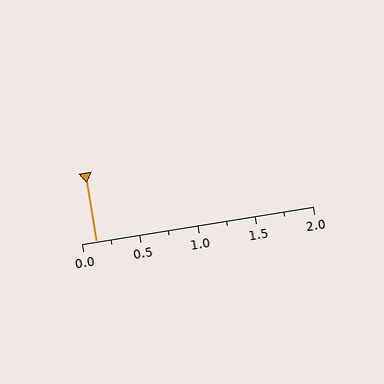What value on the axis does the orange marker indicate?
The marker indicates approximately 0.12.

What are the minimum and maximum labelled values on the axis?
The axis runs from 0.0 to 2.0.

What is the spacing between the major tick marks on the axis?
The major ticks are spaced 0.5 apart.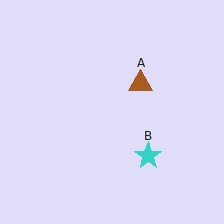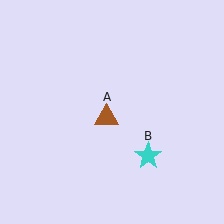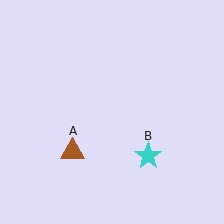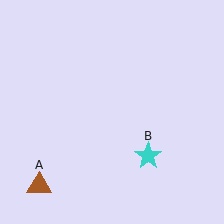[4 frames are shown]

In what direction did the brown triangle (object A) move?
The brown triangle (object A) moved down and to the left.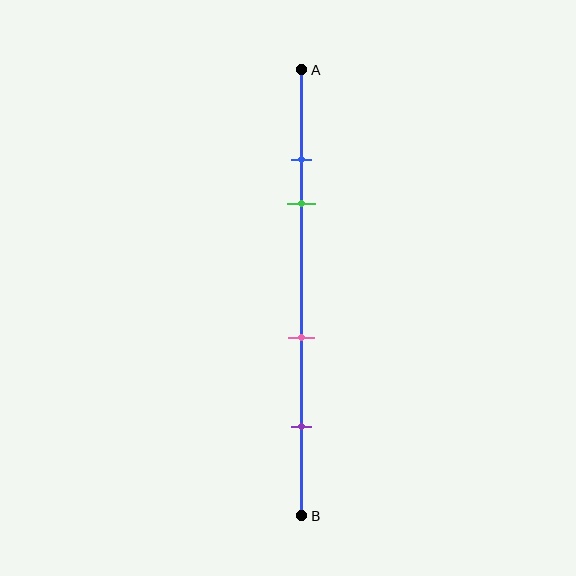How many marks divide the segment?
There are 4 marks dividing the segment.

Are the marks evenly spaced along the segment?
No, the marks are not evenly spaced.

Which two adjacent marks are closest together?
The blue and green marks are the closest adjacent pair.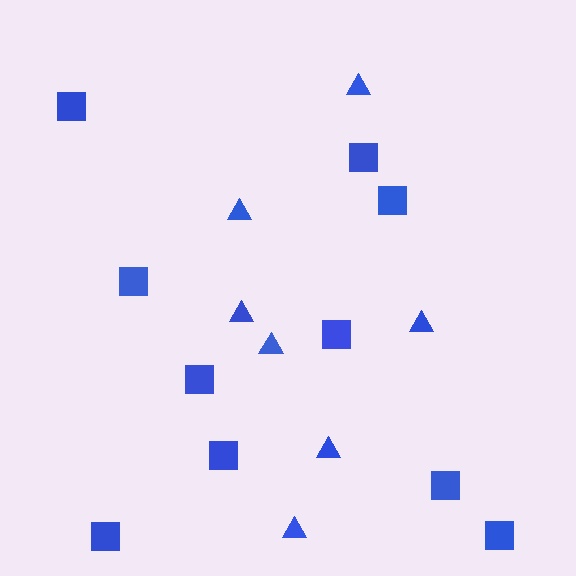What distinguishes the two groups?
There are 2 groups: one group of squares (10) and one group of triangles (7).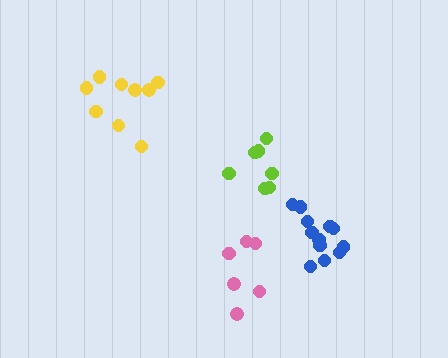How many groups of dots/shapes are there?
There are 4 groups.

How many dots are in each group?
Group 1: 6 dots, Group 2: 7 dots, Group 3: 12 dots, Group 4: 9 dots (34 total).